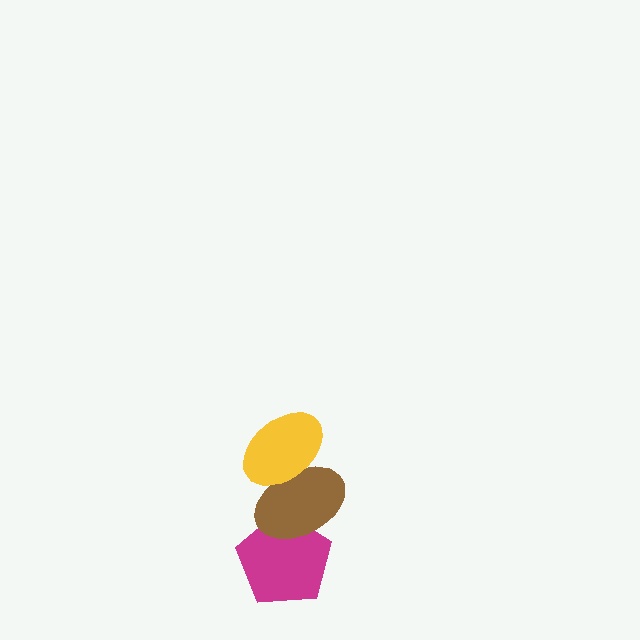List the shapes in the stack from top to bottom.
From top to bottom: the yellow ellipse, the brown ellipse, the magenta pentagon.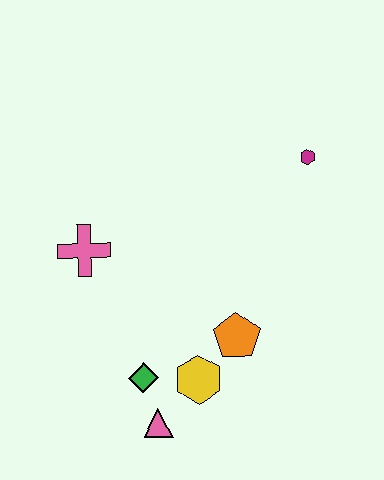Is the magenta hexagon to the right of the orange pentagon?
Yes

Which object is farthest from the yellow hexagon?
The magenta hexagon is farthest from the yellow hexagon.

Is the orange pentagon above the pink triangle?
Yes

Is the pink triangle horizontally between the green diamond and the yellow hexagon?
Yes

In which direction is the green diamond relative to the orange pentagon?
The green diamond is to the left of the orange pentagon.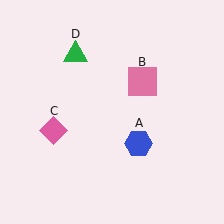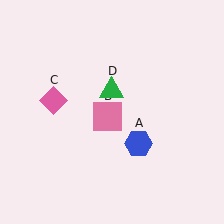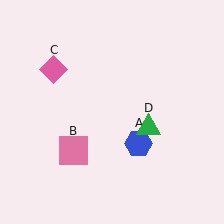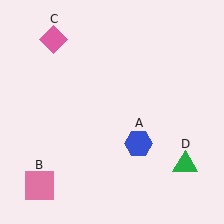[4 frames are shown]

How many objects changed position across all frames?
3 objects changed position: pink square (object B), pink diamond (object C), green triangle (object D).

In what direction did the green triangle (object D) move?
The green triangle (object D) moved down and to the right.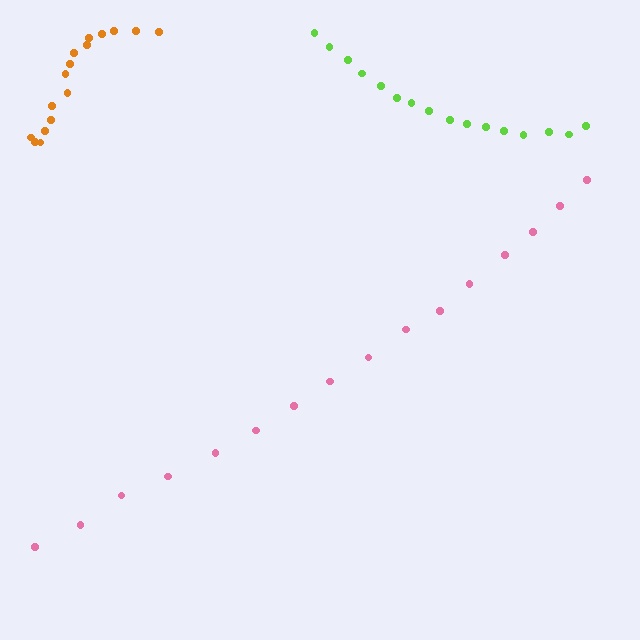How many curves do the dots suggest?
There are 3 distinct paths.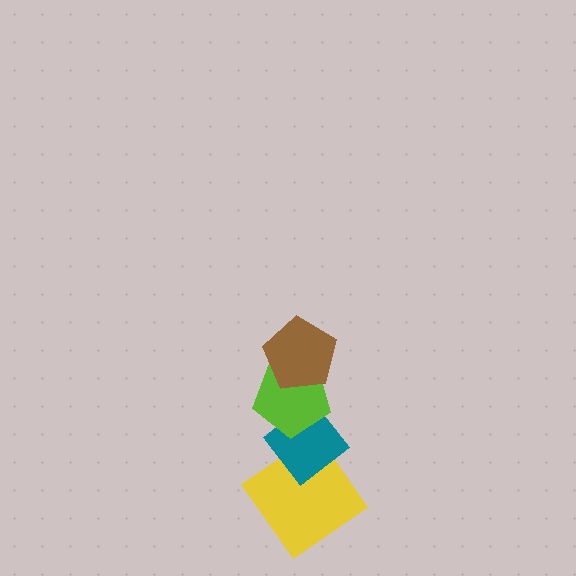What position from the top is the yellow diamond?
The yellow diamond is 4th from the top.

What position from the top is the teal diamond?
The teal diamond is 3rd from the top.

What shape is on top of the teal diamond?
The lime pentagon is on top of the teal diamond.